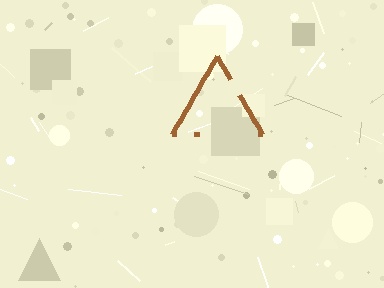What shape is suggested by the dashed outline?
The dashed outline suggests a triangle.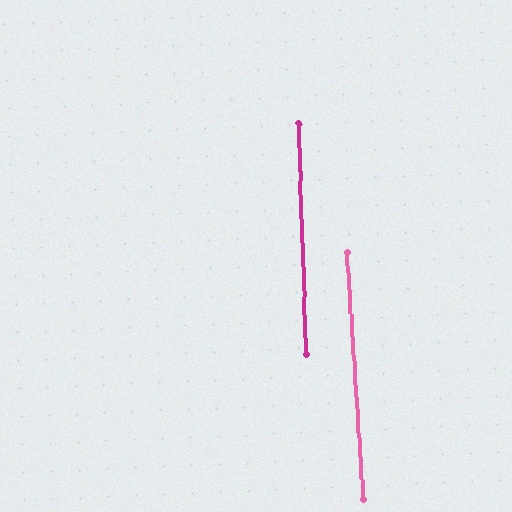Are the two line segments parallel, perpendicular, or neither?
Parallel — their directions differ by only 1.8°.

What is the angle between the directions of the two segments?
Approximately 2 degrees.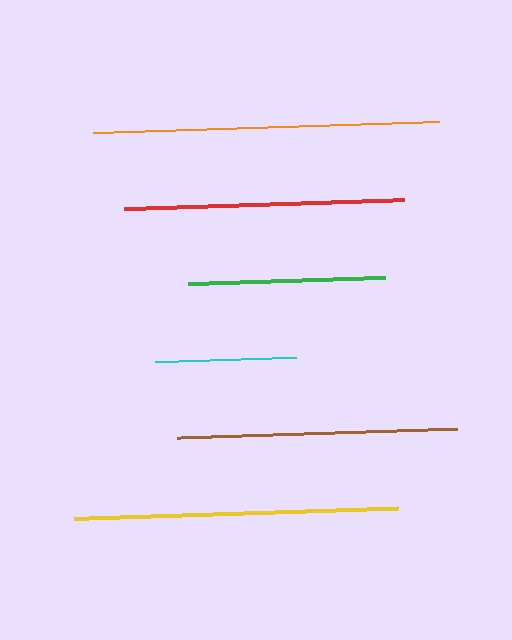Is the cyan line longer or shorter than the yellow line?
The yellow line is longer than the cyan line.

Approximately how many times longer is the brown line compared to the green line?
The brown line is approximately 1.4 times the length of the green line.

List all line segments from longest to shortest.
From longest to shortest: orange, yellow, red, brown, green, cyan.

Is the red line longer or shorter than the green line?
The red line is longer than the green line.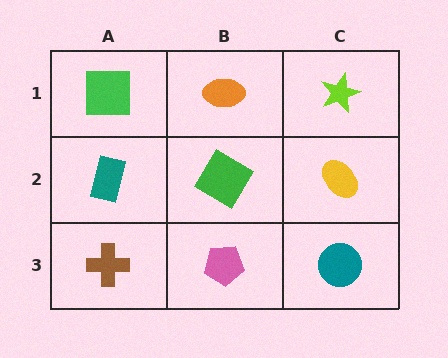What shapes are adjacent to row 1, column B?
A green diamond (row 2, column B), a green square (row 1, column A), a lime star (row 1, column C).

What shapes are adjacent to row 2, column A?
A green square (row 1, column A), a brown cross (row 3, column A), a green diamond (row 2, column B).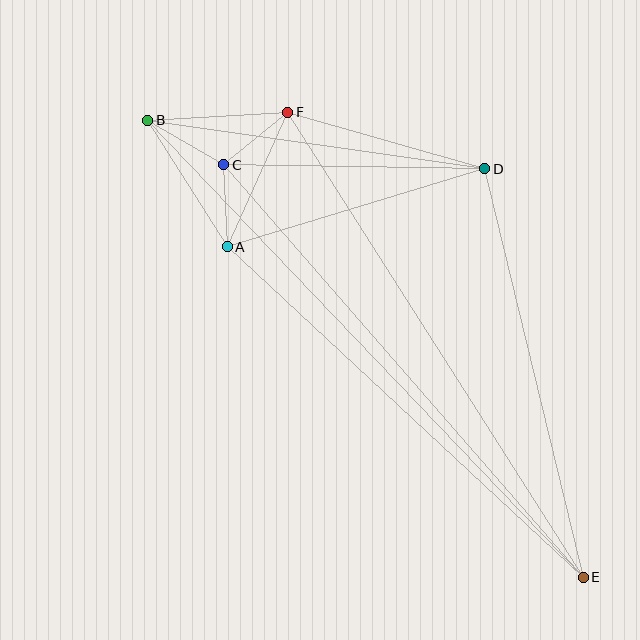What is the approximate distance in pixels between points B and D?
The distance between B and D is approximately 340 pixels.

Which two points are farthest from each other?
Points B and E are farthest from each other.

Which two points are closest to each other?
Points A and C are closest to each other.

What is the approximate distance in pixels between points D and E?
The distance between D and E is approximately 420 pixels.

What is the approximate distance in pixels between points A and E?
The distance between A and E is approximately 486 pixels.